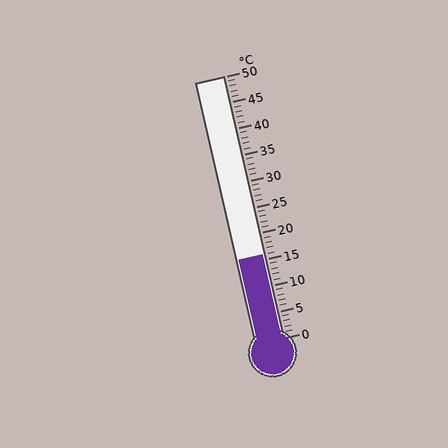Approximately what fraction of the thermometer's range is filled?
The thermometer is filled to approximately 30% of its range.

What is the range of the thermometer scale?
The thermometer scale ranges from 0°C to 50°C.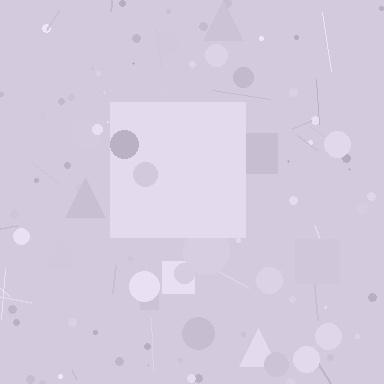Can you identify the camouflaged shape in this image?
The camouflaged shape is a square.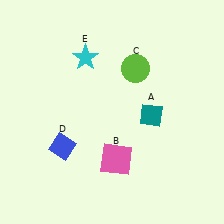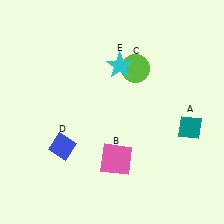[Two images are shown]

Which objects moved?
The objects that moved are: the teal diamond (A), the cyan star (E).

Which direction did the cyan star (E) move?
The cyan star (E) moved right.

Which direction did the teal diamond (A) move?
The teal diamond (A) moved right.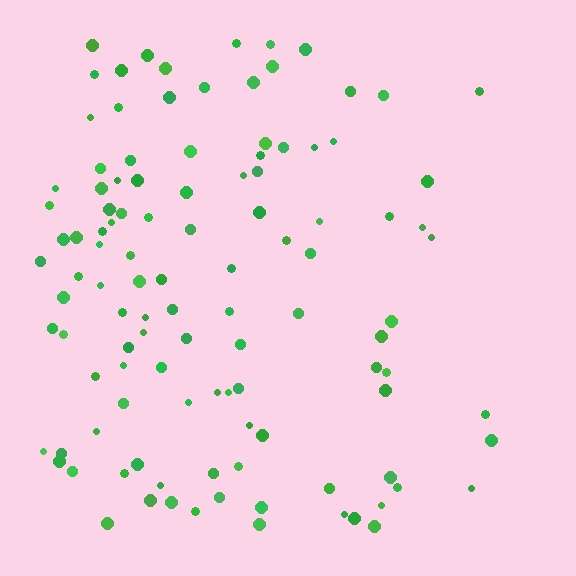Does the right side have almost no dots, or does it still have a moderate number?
Still a moderate number, just noticeably fewer than the left.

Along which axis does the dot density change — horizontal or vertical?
Horizontal.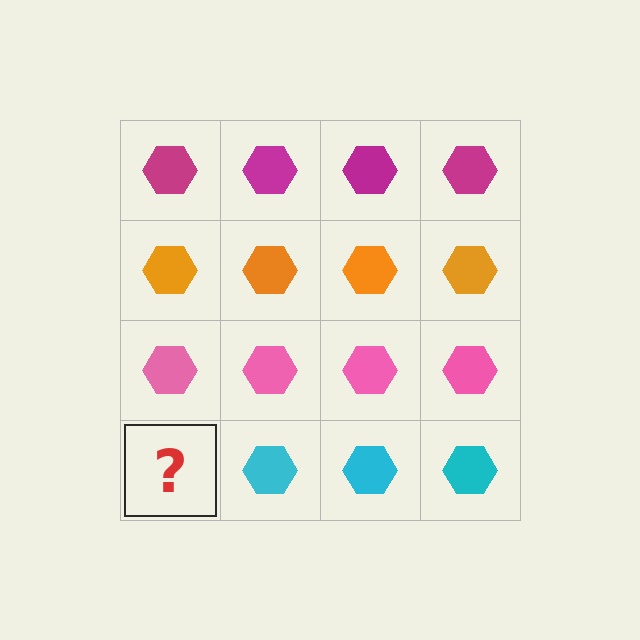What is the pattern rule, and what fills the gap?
The rule is that each row has a consistent color. The gap should be filled with a cyan hexagon.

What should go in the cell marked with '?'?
The missing cell should contain a cyan hexagon.